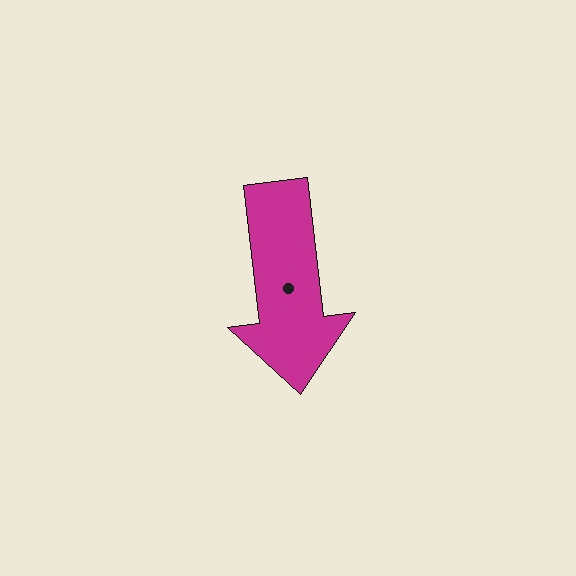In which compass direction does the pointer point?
South.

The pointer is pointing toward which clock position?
Roughly 6 o'clock.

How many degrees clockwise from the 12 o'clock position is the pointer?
Approximately 173 degrees.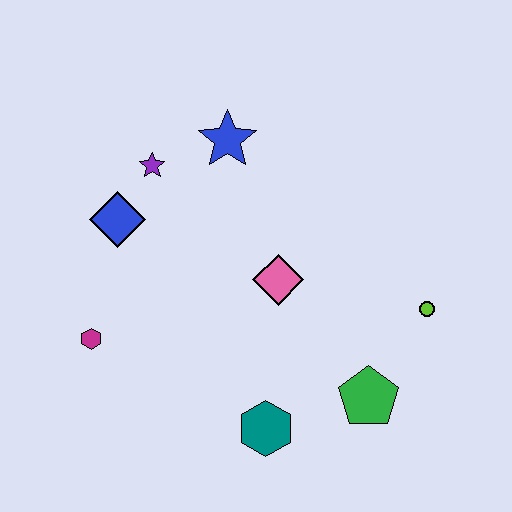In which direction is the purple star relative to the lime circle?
The purple star is to the left of the lime circle.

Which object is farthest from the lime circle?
The magenta hexagon is farthest from the lime circle.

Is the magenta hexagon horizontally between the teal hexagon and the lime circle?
No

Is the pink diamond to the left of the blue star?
No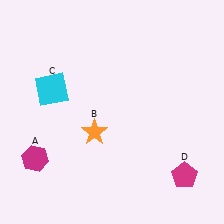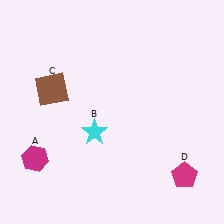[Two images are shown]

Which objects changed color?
B changed from orange to cyan. C changed from cyan to brown.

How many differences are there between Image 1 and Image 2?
There are 2 differences between the two images.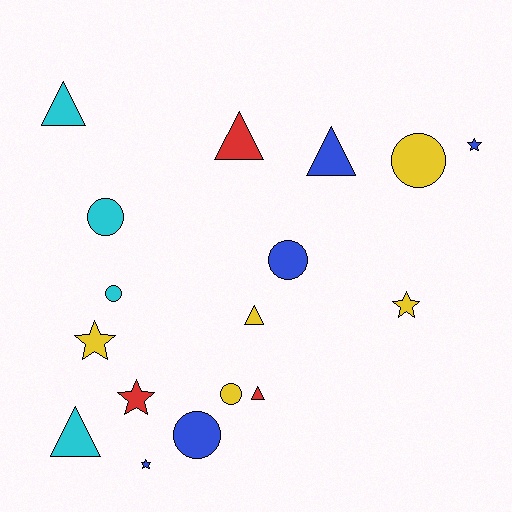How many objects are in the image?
There are 17 objects.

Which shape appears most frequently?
Triangle, with 6 objects.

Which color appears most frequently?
Yellow, with 5 objects.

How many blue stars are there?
There are 2 blue stars.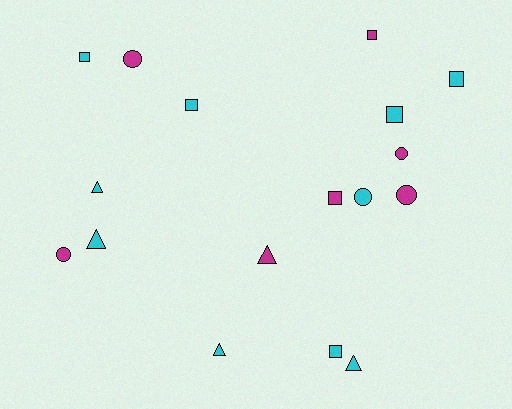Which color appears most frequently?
Cyan, with 10 objects.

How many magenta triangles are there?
There is 1 magenta triangle.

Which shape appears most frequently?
Square, with 7 objects.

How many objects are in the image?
There are 17 objects.